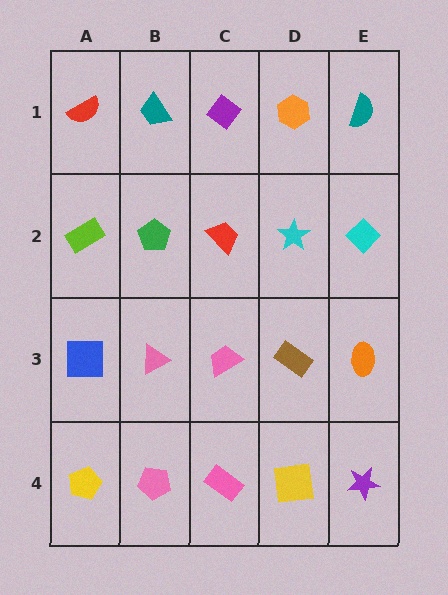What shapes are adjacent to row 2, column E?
A teal semicircle (row 1, column E), an orange ellipse (row 3, column E), a cyan star (row 2, column D).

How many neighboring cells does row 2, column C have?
4.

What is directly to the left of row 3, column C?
A pink triangle.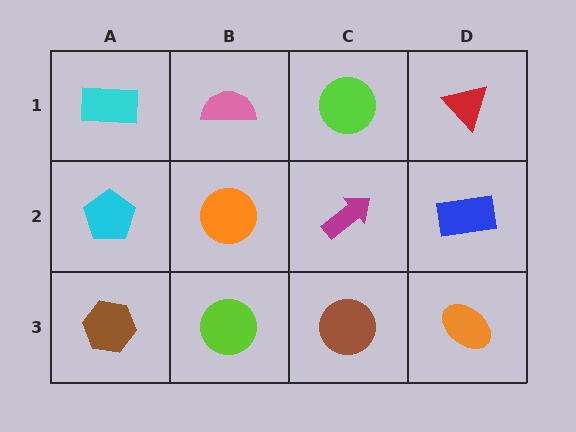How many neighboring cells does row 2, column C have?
4.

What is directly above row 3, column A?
A cyan pentagon.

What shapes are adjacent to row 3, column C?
A magenta arrow (row 2, column C), a lime circle (row 3, column B), an orange ellipse (row 3, column D).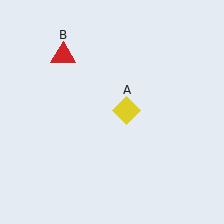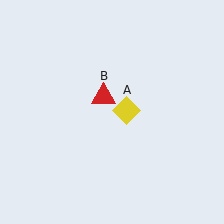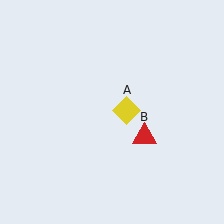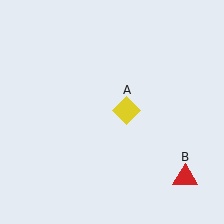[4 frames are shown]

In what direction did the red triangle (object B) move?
The red triangle (object B) moved down and to the right.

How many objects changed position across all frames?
1 object changed position: red triangle (object B).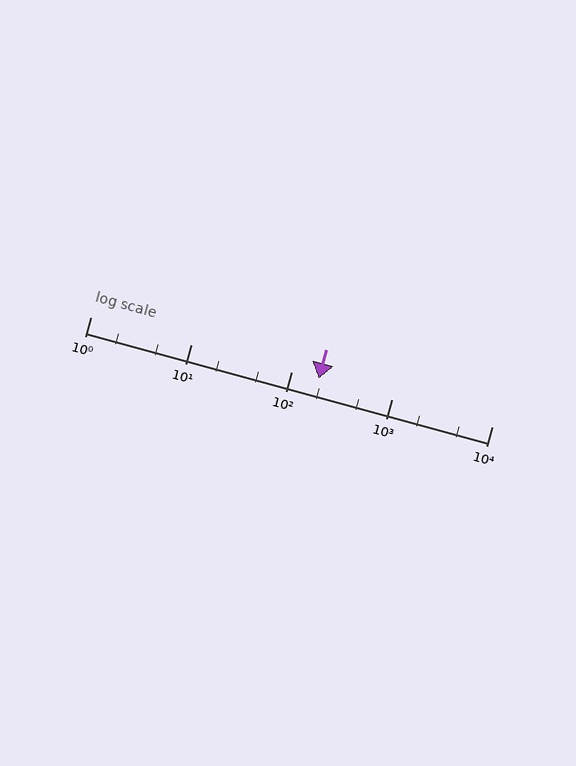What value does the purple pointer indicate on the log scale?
The pointer indicates approximately 190.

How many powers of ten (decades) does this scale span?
The scale spans 4 decades, from 1 to 10000.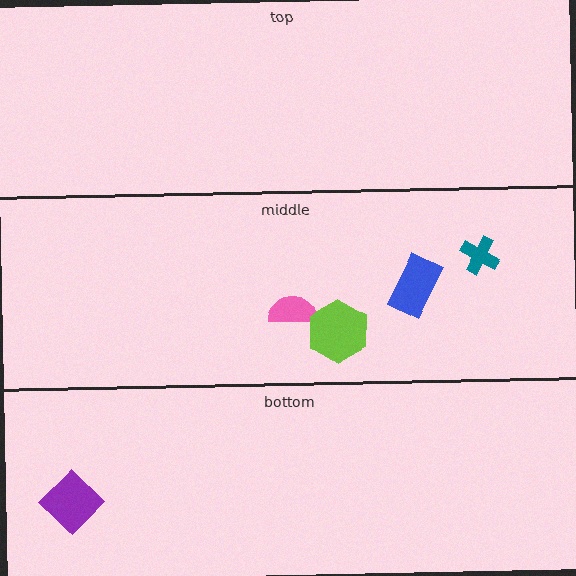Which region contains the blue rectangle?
The middle region.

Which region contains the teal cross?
The middle region.